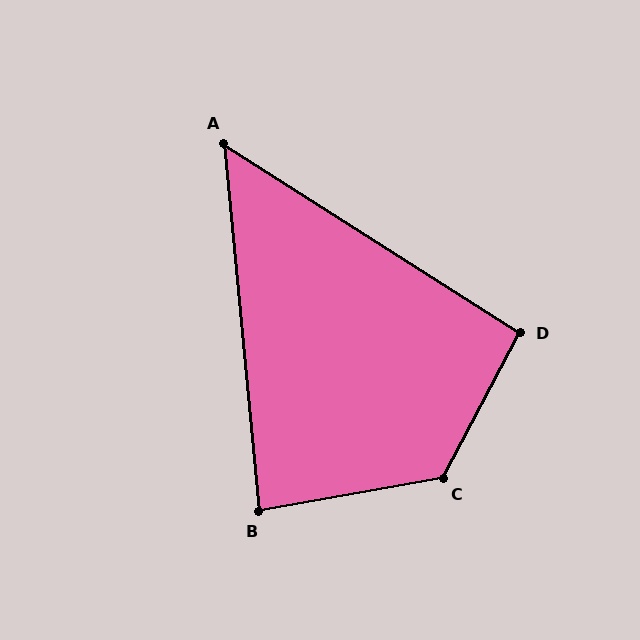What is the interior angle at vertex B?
Approximately 85 degrees (approximately right).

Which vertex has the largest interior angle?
C, at approximately 128 degrees.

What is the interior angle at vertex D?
Approximately 95 degrees (approximately right).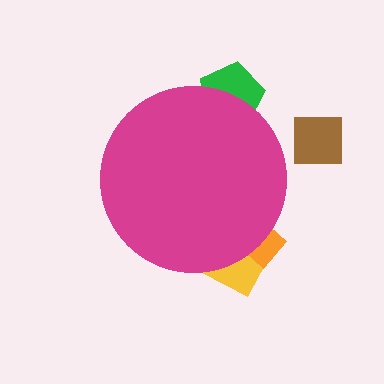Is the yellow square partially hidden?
Yes, the yellow square is partially hidden behind the magenta circle.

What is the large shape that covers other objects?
A magenta circle.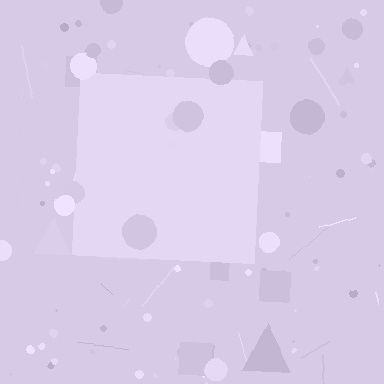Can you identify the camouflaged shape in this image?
The camouflaged shape is a square.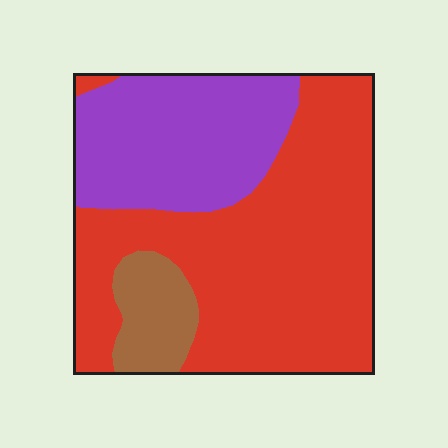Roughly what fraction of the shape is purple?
Purple covers 30% of the shape.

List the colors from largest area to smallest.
From largest to smallest: red, purple, brown.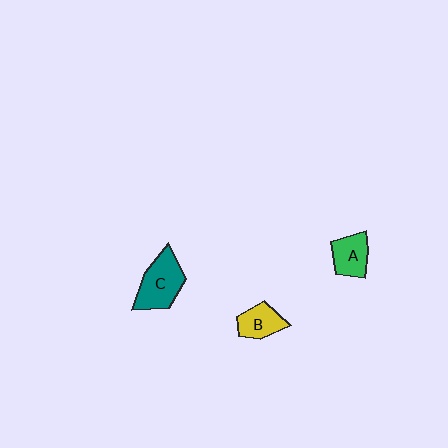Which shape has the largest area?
Shape C (teal).